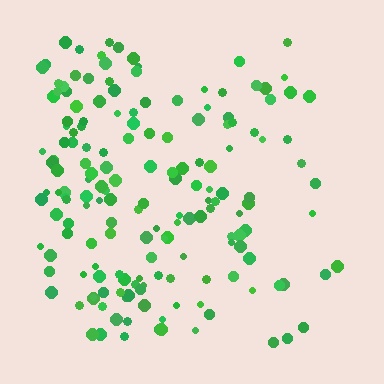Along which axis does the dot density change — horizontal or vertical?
Horizontal.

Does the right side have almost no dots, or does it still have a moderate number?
Still a moderate number, just noticeably fewer than the left.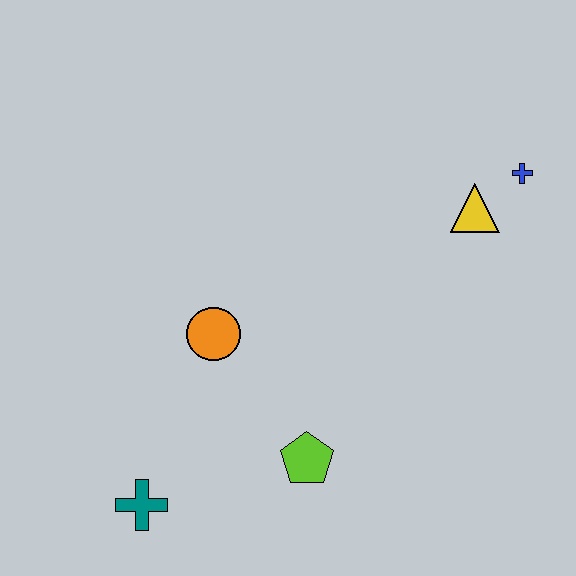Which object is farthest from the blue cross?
The teal cross is farthest from the blue cross.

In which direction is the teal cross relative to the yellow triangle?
The teal cross is to the left of the yellow triangle.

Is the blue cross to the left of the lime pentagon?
No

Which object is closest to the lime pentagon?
The orange circle is closest to the lime pentagon.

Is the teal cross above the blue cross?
No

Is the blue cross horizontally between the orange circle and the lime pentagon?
No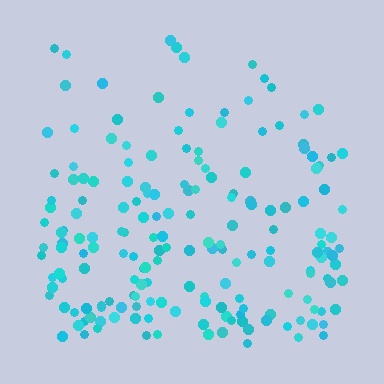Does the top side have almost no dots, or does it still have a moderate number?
Still a moderate number, just noticeably fewer than the bottom.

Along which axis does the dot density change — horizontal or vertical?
Vertical.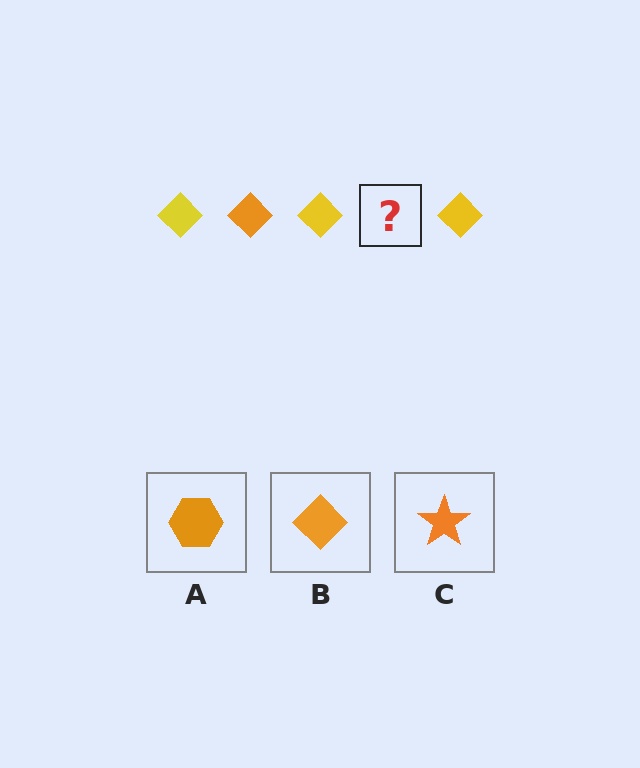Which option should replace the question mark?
Option B.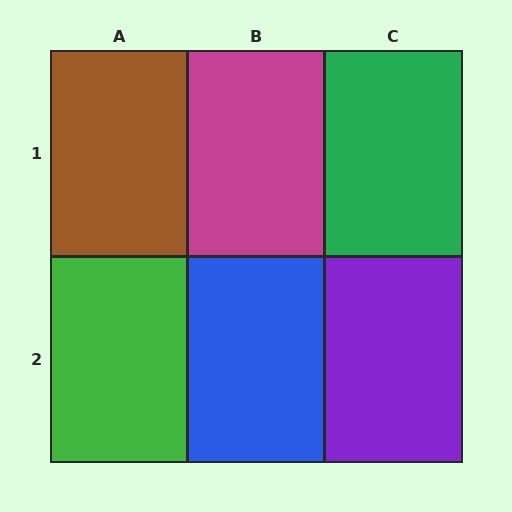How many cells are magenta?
1 cell is magenta.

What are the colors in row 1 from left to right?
Brown, magenta, green.